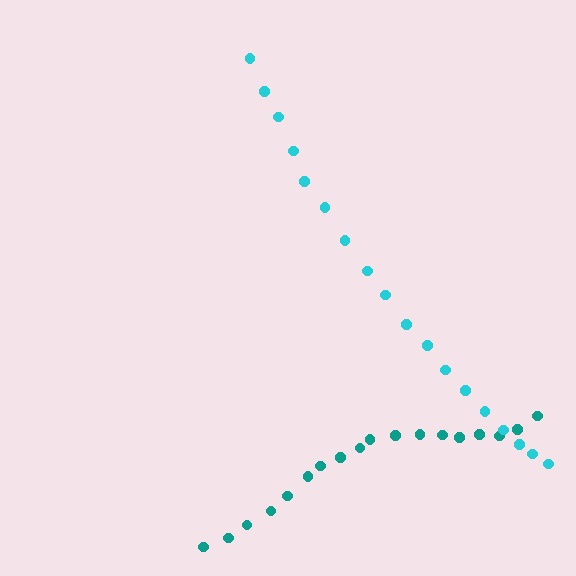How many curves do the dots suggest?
There are 2 distinct paths.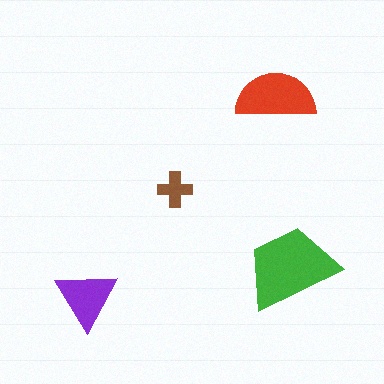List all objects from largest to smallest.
The green trapezoid, the red semicircle, the purple triangle, the brown cross.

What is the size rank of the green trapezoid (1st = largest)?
1st.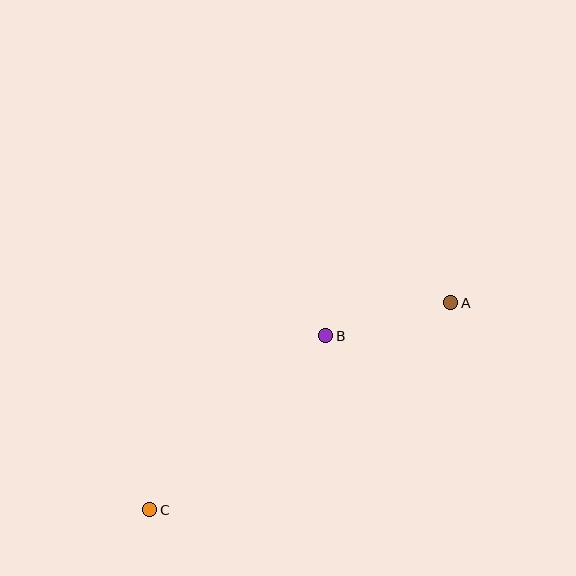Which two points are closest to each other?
Points A and B are closest to each other.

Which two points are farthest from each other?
Points A and C are farthest from each other.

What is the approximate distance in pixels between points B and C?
The distance between B and C is approximately 247 pixels.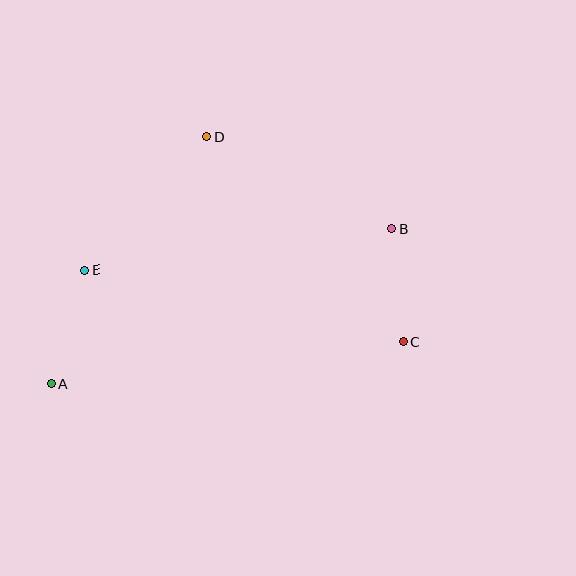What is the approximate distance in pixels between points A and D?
The distance between A and D is approximately 291 pixels.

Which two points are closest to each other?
Points B and C are closest to each other.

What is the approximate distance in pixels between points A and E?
The distance between A and E is approximately 119 pixels.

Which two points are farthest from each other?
Points A and B are farthest from each other.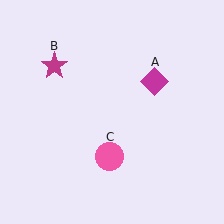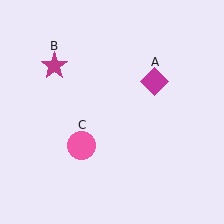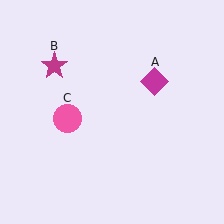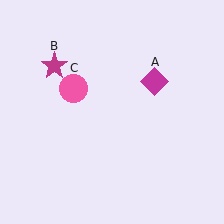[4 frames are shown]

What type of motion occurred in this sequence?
The pink circle (object C) rotated clockwise around the center of the scene.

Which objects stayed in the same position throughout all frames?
Magenta diamond (object A) and magenta star (object B) remained stationary.